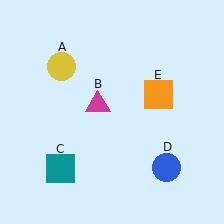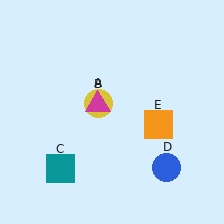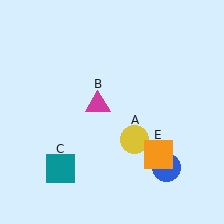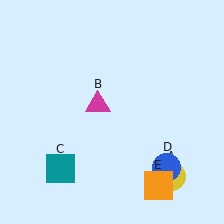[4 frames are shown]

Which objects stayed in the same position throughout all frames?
Magenta triangle (object B) and teal square (object C) and blue circle (object D) remained stationary.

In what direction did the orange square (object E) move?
The orange square (object E) moved down.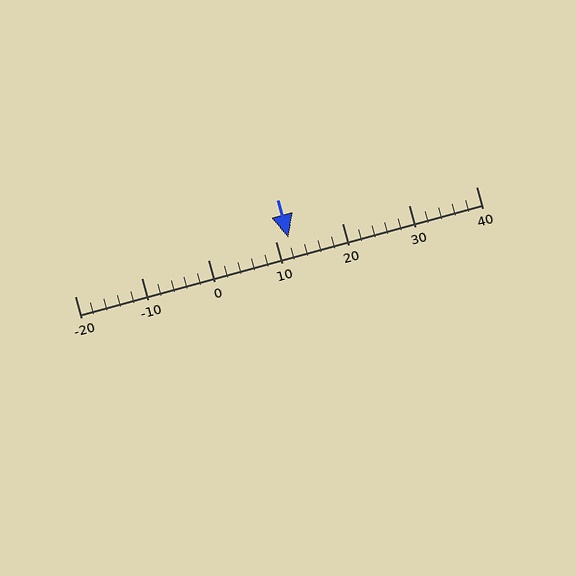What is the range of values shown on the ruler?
The ruler shows values from -20 to 40.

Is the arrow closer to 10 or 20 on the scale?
The arrow is closer to 10.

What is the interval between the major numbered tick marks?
The major tick marks are spaced 10 units apart.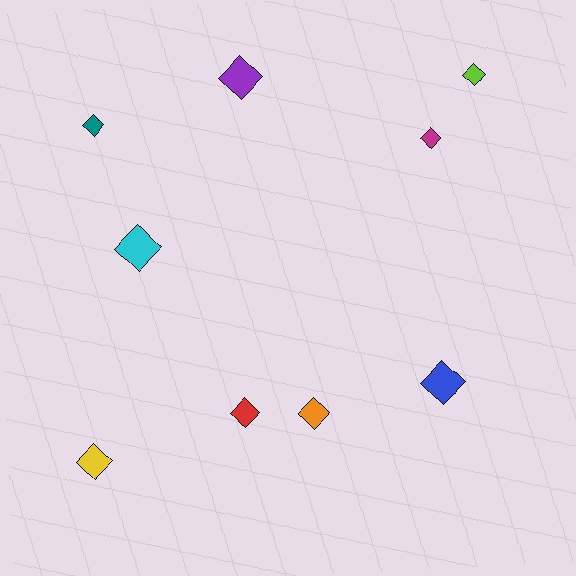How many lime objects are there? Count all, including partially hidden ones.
There is 1 lime object.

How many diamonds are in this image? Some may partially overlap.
There are 9 diamonds.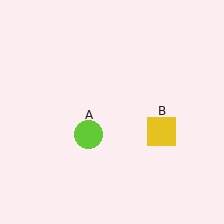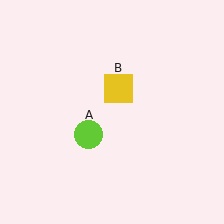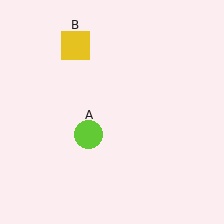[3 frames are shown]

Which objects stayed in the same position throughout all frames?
Lime circle (object A) remained stationary.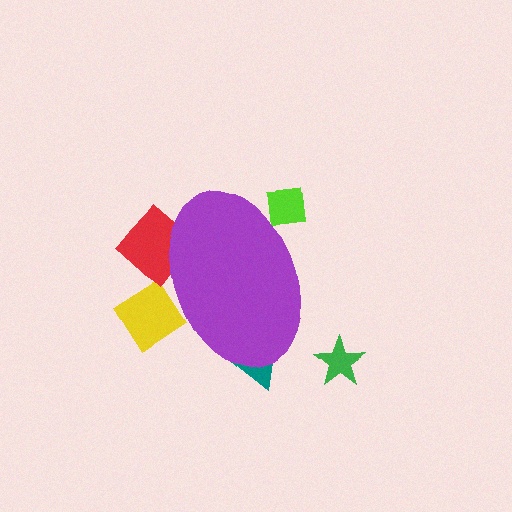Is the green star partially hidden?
No, the green star is fully visible.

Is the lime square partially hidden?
Yes, the lime square is partially hidden behind the purple ellipse.